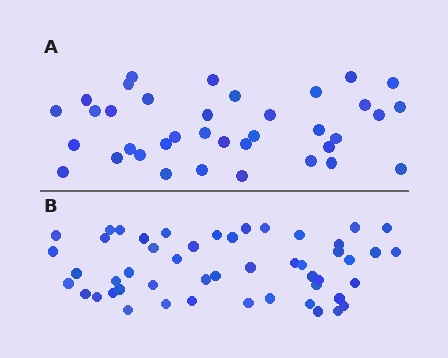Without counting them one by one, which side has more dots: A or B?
Region B (the bottom region) has more dots.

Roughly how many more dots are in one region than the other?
Region B has approximately 15 more dots than region A.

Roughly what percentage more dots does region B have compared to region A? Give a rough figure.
About 35% more.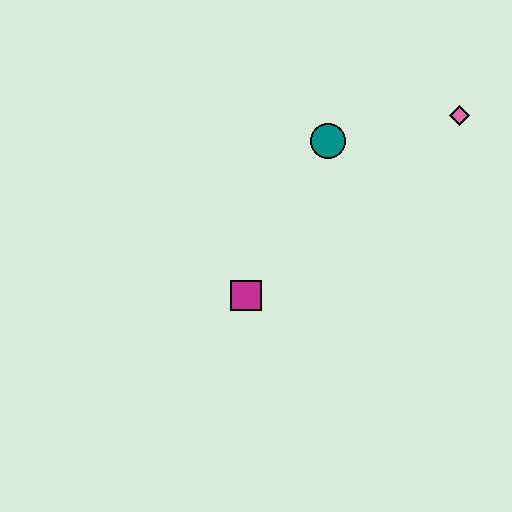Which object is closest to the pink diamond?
The teal circle is closest to the pink diamond.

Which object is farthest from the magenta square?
The pink diamond is farthest from the magenta square.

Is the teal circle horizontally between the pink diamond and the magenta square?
Yes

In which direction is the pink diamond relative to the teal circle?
The pink diamond is to the right of the teal circle.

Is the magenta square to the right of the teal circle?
No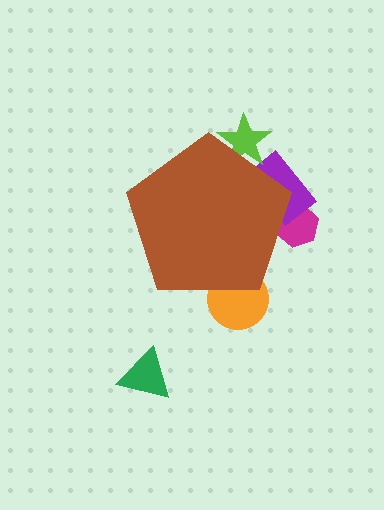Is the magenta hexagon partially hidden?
Yes, the magenta hexagon is partially hidden behind the brown pentagon.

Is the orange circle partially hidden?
Yes, the orange circle is partially hidden behind the brown pentagon.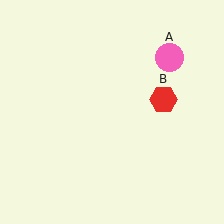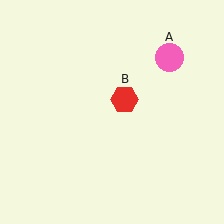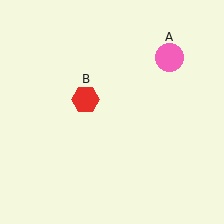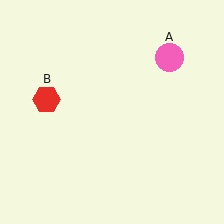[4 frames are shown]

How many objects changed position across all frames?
1 object changed position: red hexagon (object B).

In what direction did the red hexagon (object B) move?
The red hexagon (object B) moved left.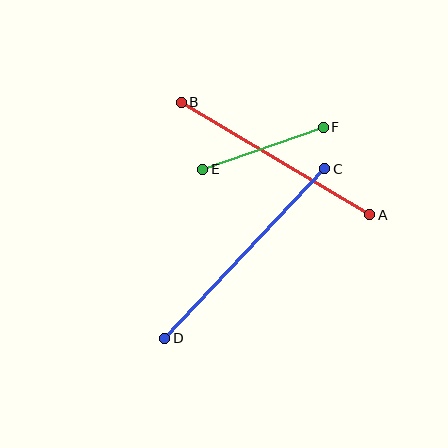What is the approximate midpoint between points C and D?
The midpoint is at approximately (245, 254) pixels.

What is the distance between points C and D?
The distance is approximately 233 pixels.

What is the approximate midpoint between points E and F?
The midpoint is at approximately (263, 148) pixels.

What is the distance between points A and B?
The distance is approximately 220 pixels.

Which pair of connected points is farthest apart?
Points C and D are farthest apart.